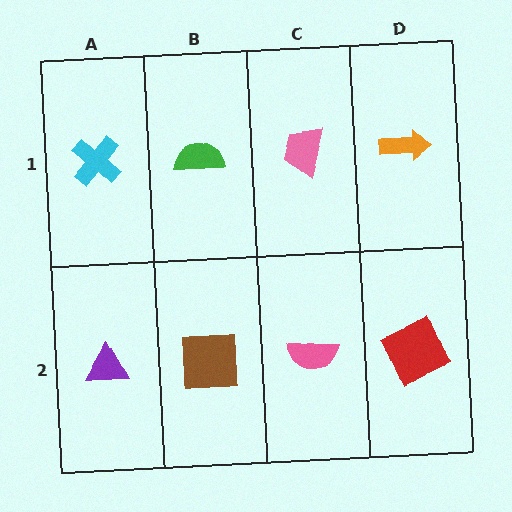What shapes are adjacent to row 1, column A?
A purple triangle (row 2, column A), a green semicircle (row 1, column B).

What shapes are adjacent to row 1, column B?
A brown square (row 2, column B), a cyan cross (row 1, column A), a pink trapezoid (row 1, column C).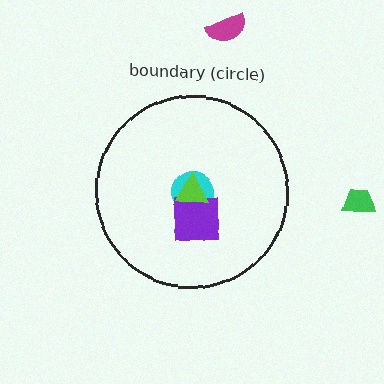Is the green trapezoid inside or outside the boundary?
Outside.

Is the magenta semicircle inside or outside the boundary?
Outside.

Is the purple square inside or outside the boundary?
Inside.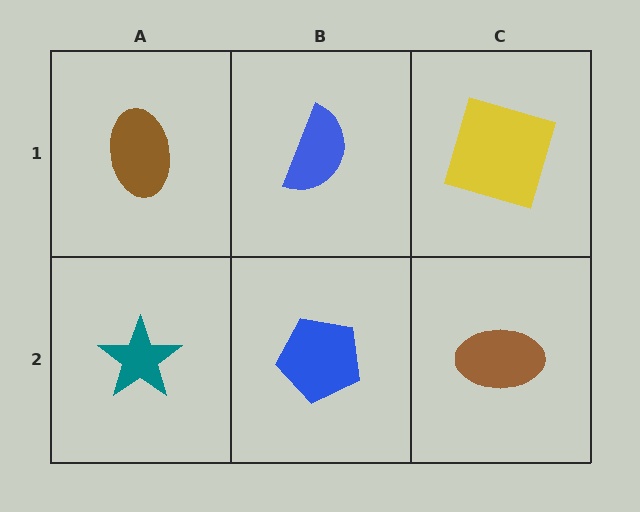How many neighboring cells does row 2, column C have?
2.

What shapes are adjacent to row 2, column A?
A brown ellipse (row 1, column A), a blue pentagon (row 2, column B).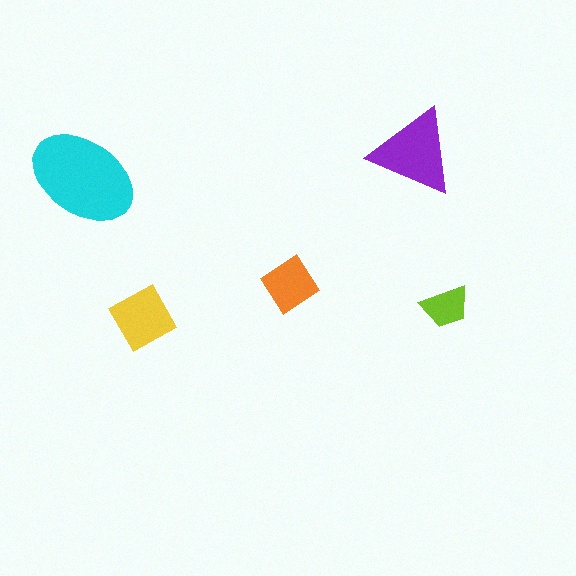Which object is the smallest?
The lime trapezoid.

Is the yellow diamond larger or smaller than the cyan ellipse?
Smaller.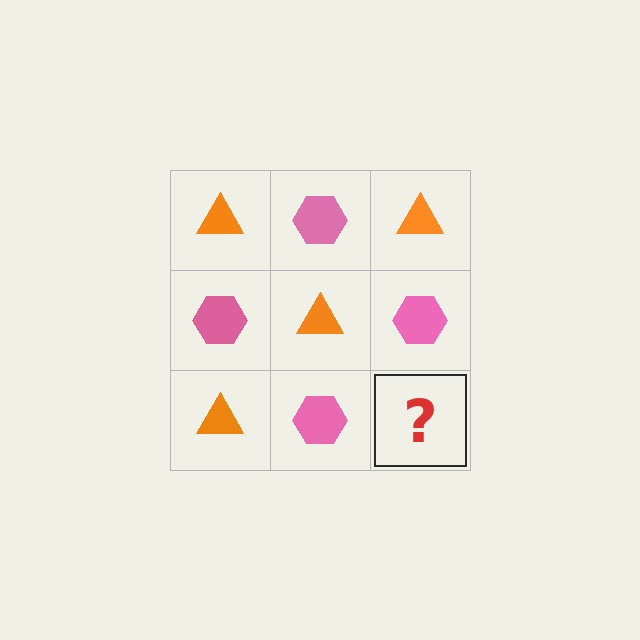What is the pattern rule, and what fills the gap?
The rule is that it alternates orange triangle and pink hexagon in a checkerboard pattern. The gap should be filled with an orange triangle.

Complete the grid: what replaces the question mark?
The question mark should be replaced with an orange triangle.